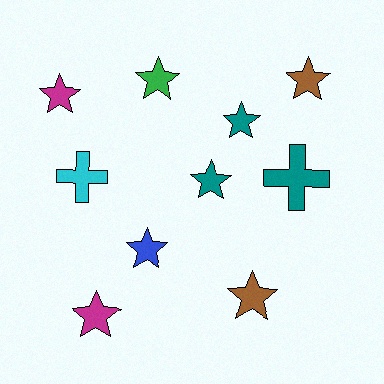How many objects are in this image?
There are 10 objects.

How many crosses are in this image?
There are 2 crosses.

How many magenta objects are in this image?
There are 2 magenta objects.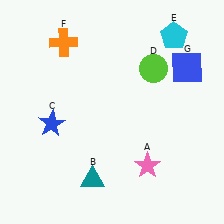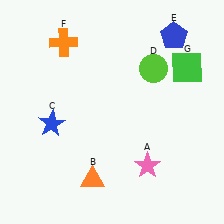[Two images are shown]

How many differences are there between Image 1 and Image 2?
There are 3 differences between the two images.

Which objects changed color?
B changed from teal to orange. E changed from cyan to blue. G changed from blue to green.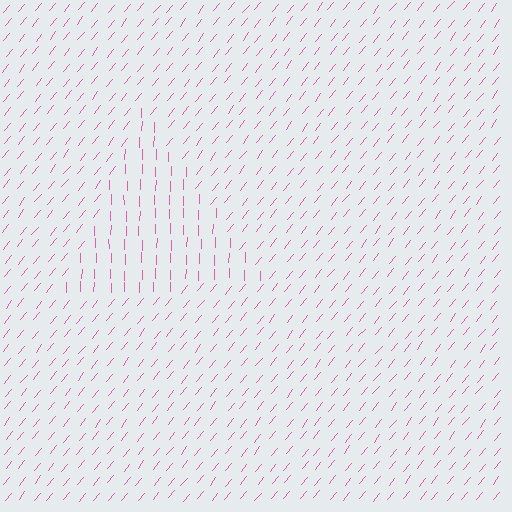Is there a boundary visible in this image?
Yes, there is a texture boundary formed by a change in line orientation.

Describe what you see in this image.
The image is filled with small pink line segments. A triangle region in the image has lines oriented differently from the surrounding lines, creating a visible texture boundary.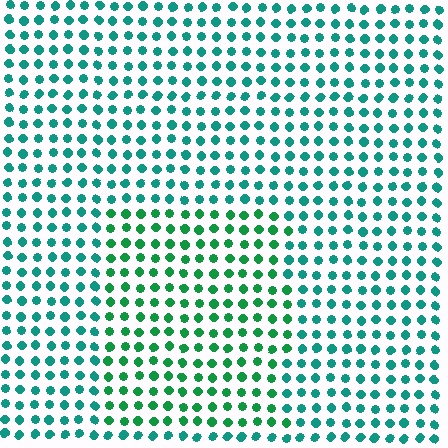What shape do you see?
I see a rectangle.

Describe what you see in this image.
The image is filled with small teal elements in a uniform arrangement. A rectangle-shaped region is visible where the elements are tinted to a slightly different hue, forming a subtle color boundary.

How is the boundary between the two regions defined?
The boundary is defined purely by a slight shift in hue (about 30 degrees). Spacing, size, and orientation are identical on both sides.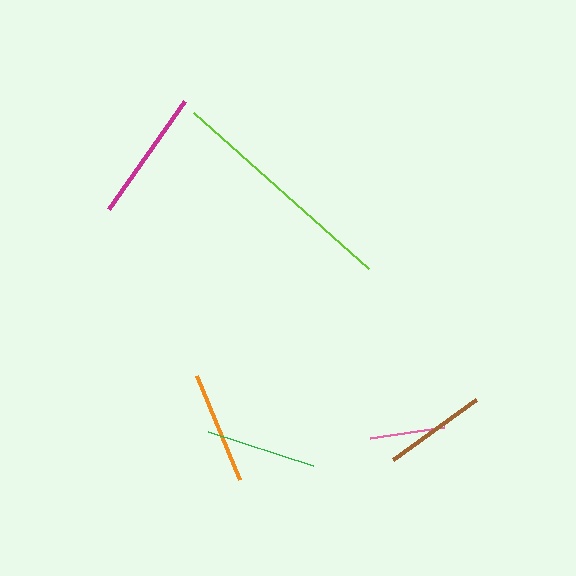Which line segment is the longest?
The lime line is the longest at approximately 235 pixels.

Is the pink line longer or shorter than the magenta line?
The magenta line is longer than the pink line.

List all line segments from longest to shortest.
From longest to shortest: lime, magenta, orange, green, brown, pink.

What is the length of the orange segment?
The orange segment is approximately 113 pixels long.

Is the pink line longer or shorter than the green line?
The green line is longer than the pink line.